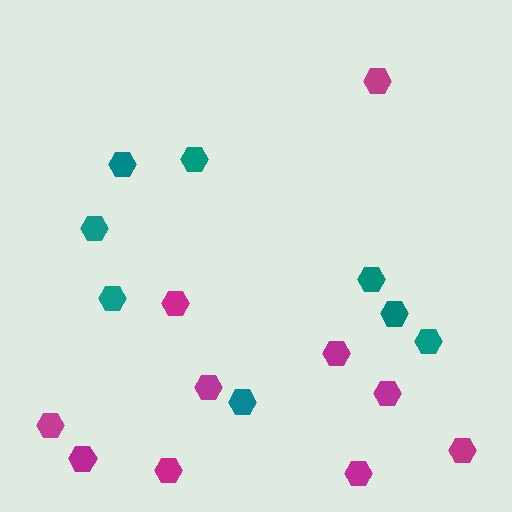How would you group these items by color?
There are 2 groups: one group of teal hexagons (8) and one group of magenta hexagons (10).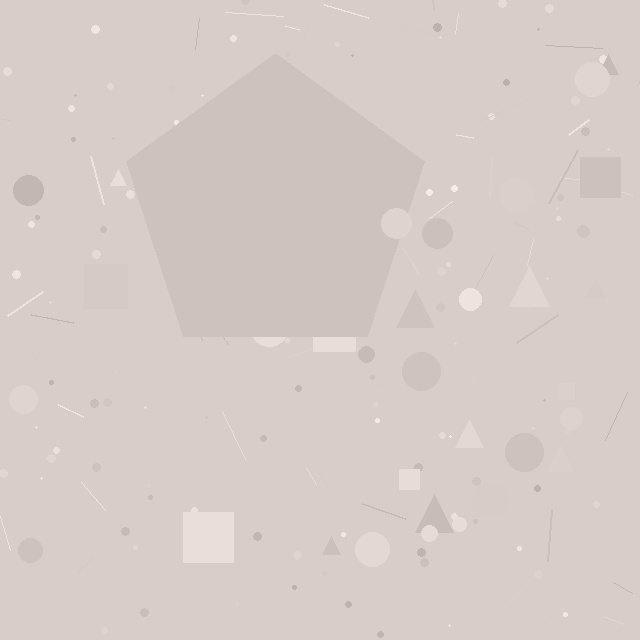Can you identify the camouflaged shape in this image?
The camouflaged shape is a pentagon.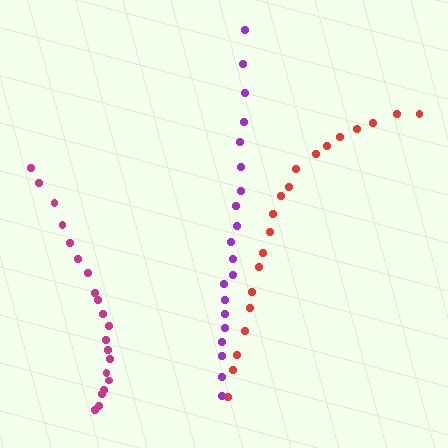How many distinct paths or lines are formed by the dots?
There are 3 distinct paths.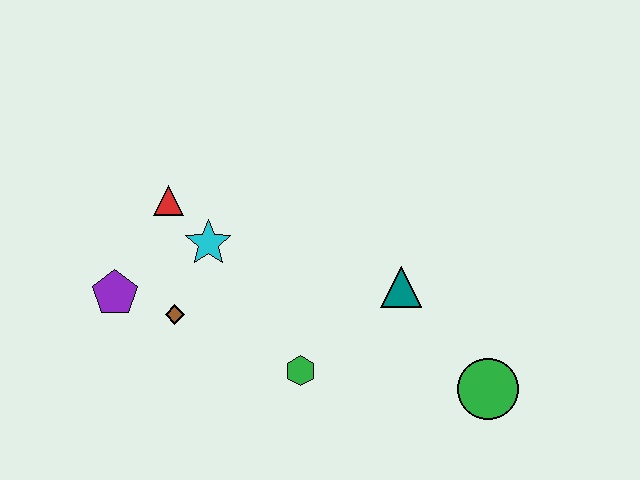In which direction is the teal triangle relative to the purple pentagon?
The teal triangle is to the right of the purple pentagon.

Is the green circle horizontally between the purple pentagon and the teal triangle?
No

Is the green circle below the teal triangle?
Yes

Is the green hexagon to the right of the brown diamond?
Yes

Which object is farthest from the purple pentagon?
The green circle is farthest from the purple pentagon.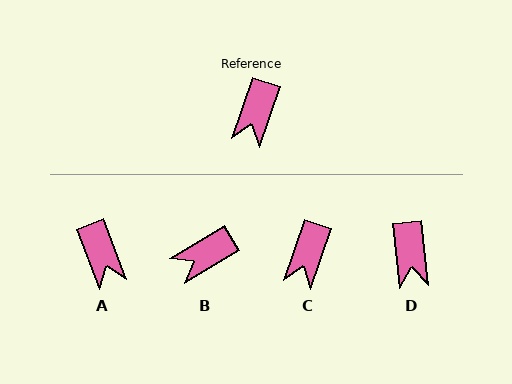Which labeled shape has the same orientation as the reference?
C.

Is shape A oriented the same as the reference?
No, it is off by about 40 degrees.